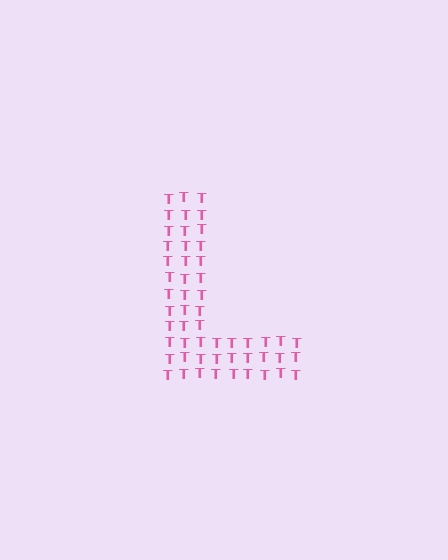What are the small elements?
The small elements are letter T's.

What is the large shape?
The large shape is the letter L.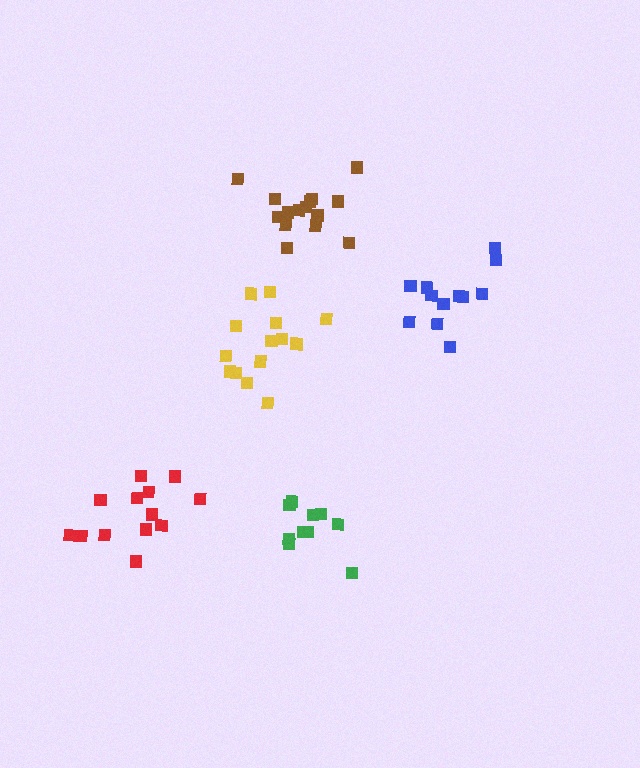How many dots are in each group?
Group 1: 14 dots, Group 2: 16 dots, Group 3: 12 dots, Group 4: 10 dots, Group 5: 13 dots (65 total).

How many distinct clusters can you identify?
There are 5 distinct clusters.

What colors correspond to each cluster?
The clusters are colored: yellow, brown, blue, green, red.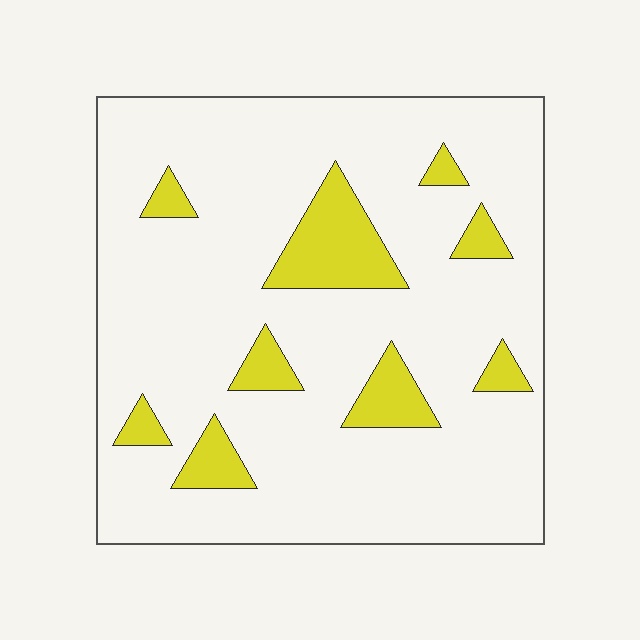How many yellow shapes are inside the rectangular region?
9.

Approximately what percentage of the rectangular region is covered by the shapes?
Approximately 15%.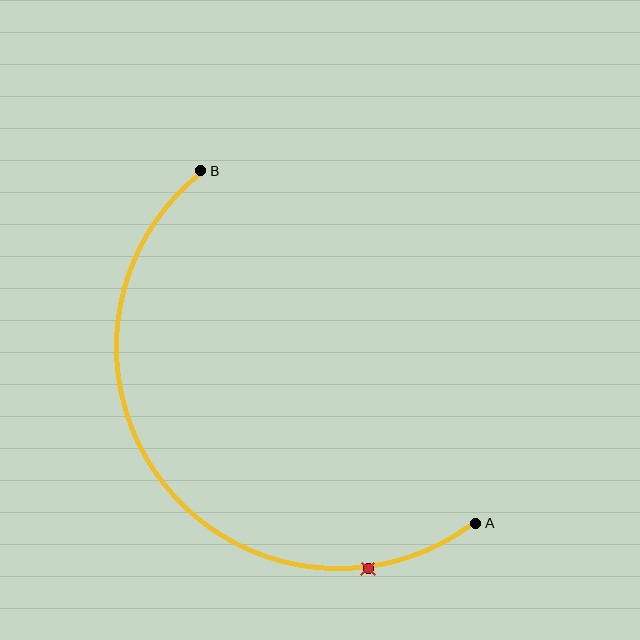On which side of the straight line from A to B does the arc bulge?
The arc bulges below and to the left of the straight line connecting A and B.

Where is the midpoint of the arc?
The arc midpoint is the point on the curve farthest from the straight line joining A and B. It sits below and to the left of that line.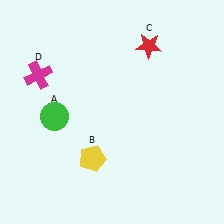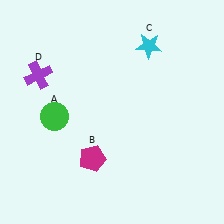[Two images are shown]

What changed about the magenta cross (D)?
In Image 1, D is magenta. In Image 2, it changed to purple.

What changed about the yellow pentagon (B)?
In Image 1, B is yellow. In Image 2, it changed to magenta.